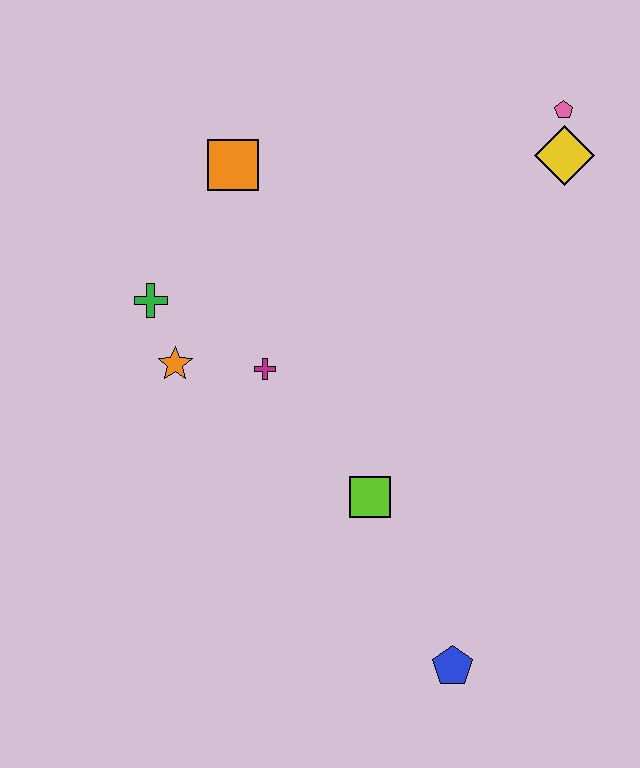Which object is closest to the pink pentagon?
The yellow diamond is closest to the pink pentagon.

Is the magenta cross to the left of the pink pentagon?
Yes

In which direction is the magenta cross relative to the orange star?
The magenta cross is to the right of the orange star.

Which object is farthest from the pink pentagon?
The blue pentagon is farthest from the pink pentagon.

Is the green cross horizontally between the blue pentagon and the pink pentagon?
No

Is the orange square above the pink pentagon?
No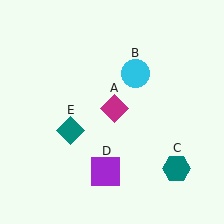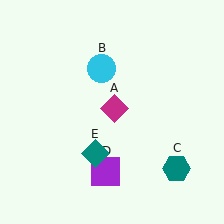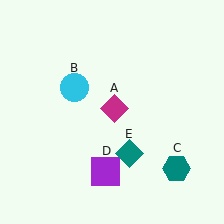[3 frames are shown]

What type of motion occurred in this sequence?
The cyan circle (object B), teal diamond (object E) rotated counterclockwise around the center of the scene.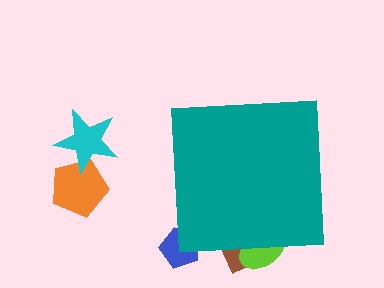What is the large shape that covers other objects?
A teal square.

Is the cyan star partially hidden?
No, the cyan star is fully visible.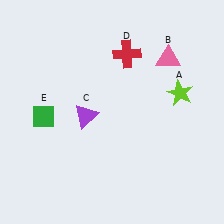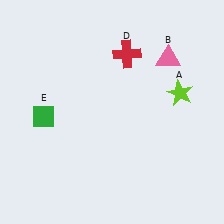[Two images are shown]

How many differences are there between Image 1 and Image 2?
There is 1 difference between the two images.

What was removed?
The purple triangle (C) was removed in Image 2.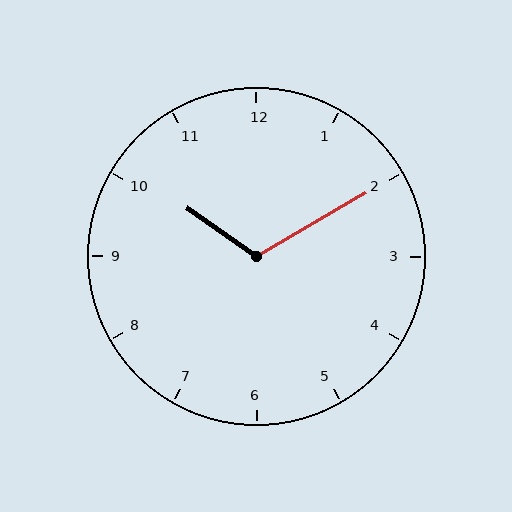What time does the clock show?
10:10.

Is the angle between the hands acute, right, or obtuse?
It is obtuse.